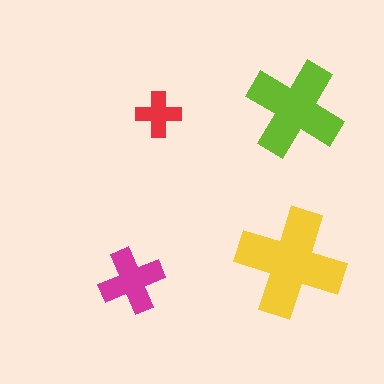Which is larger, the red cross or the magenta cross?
The magenta one.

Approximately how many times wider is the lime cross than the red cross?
About 2 times wider.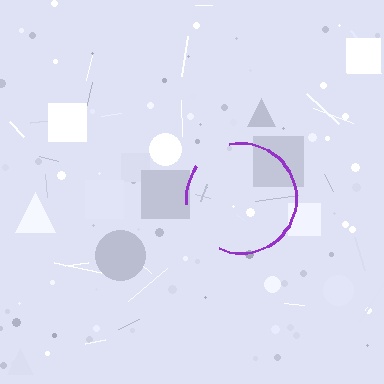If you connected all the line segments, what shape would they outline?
They would outline a circle.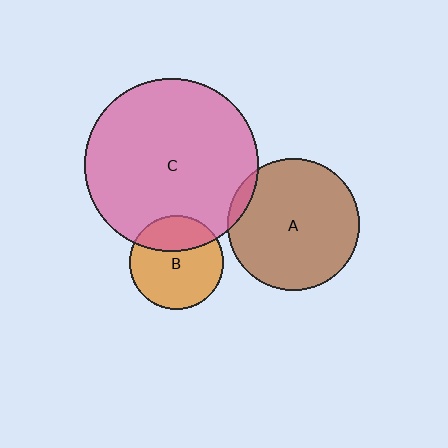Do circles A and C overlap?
Yes.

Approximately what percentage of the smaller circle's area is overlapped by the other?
Approximately 5%.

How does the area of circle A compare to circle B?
Approximately 2.0 times.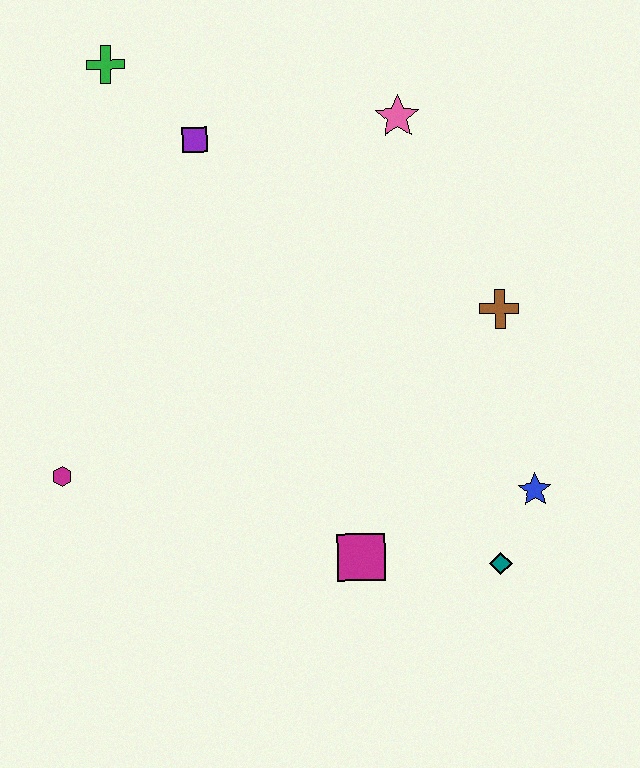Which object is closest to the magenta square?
The teal diamond is closest to the magenta square.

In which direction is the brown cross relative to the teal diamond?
The brown cross is above the teal diamond.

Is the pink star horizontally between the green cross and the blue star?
Yes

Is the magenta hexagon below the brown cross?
Yes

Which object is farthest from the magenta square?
The green cross is farthest from the magenta square.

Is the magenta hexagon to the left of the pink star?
Yes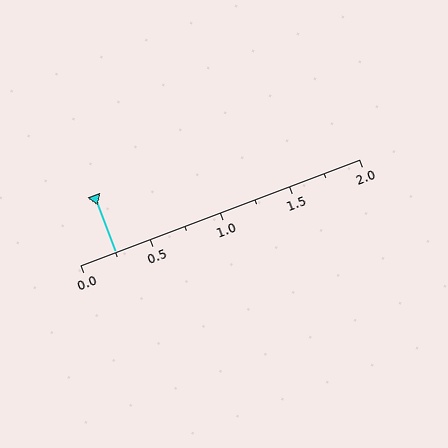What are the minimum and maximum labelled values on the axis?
The axis runs from 0.0 to 2.0.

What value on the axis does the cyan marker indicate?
The marker indicates approximately 0.25.